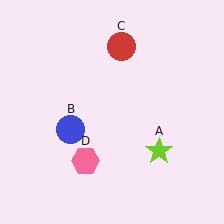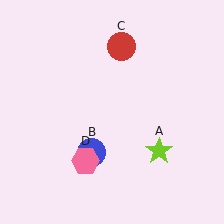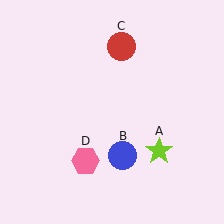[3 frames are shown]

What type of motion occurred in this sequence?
The blue circle (object B) rotated counterclockwise around the center of the scene.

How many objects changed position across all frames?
1 object changed position: blue circle (object B).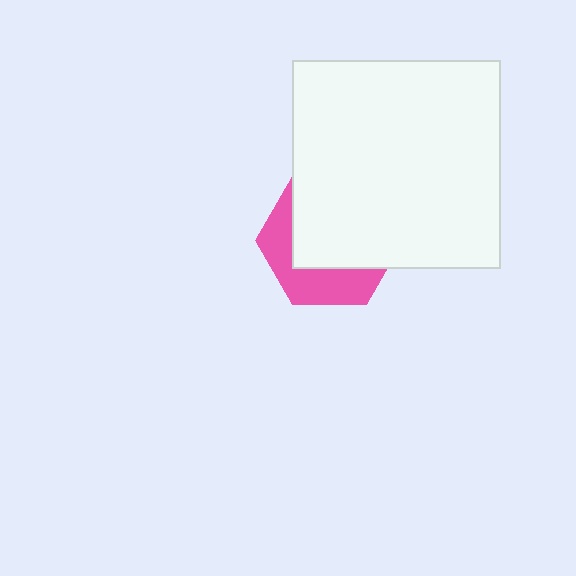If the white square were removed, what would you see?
You would see the complete pink hexagon.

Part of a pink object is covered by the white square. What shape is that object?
It is a hexagon.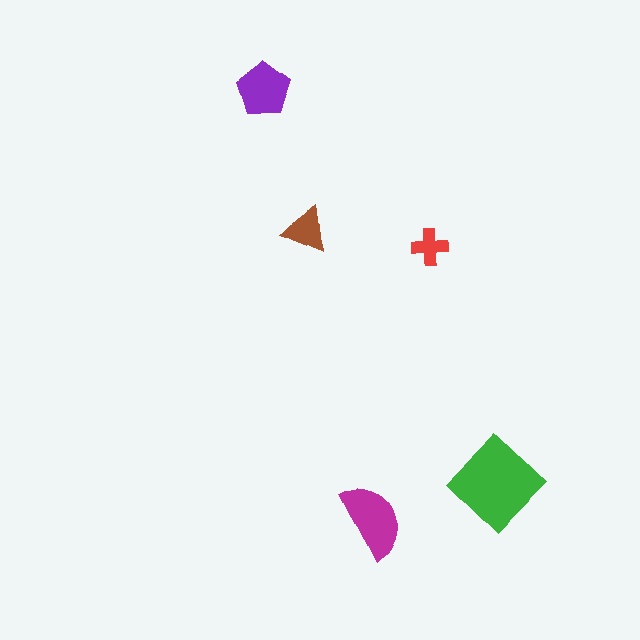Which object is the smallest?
The red cross.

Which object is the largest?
The green diamond.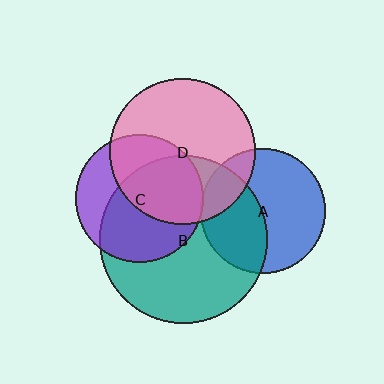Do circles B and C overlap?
Yes.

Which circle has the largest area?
Circle B (teal).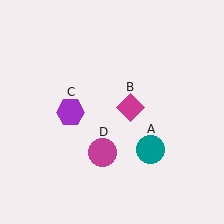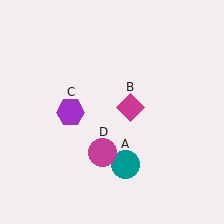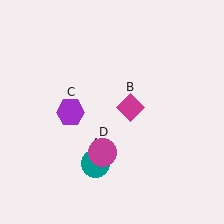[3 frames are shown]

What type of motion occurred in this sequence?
The teal circle (object A) rotated clockwise around the center of the scene.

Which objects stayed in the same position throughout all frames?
Magenta diamond (object B) and purple hexagon (object C) and magenta circle (object D) remained stationary.